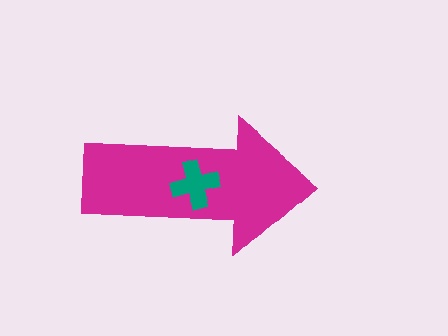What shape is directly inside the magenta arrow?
The teal cross.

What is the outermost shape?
The magenta arrow.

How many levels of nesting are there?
2.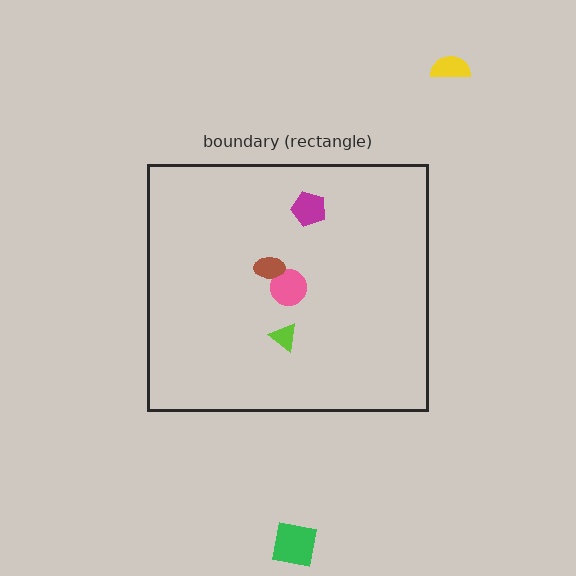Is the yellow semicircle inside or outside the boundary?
Outside.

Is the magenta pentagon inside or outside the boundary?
Inside.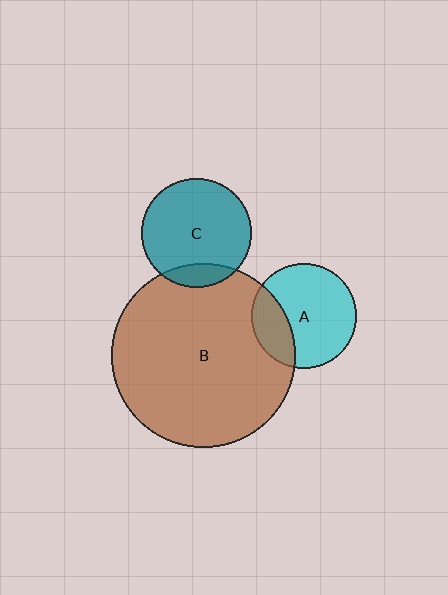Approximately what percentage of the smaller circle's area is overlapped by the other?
Approximately 15%.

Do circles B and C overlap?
Yes.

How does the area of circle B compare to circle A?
Approximately 3.1 times.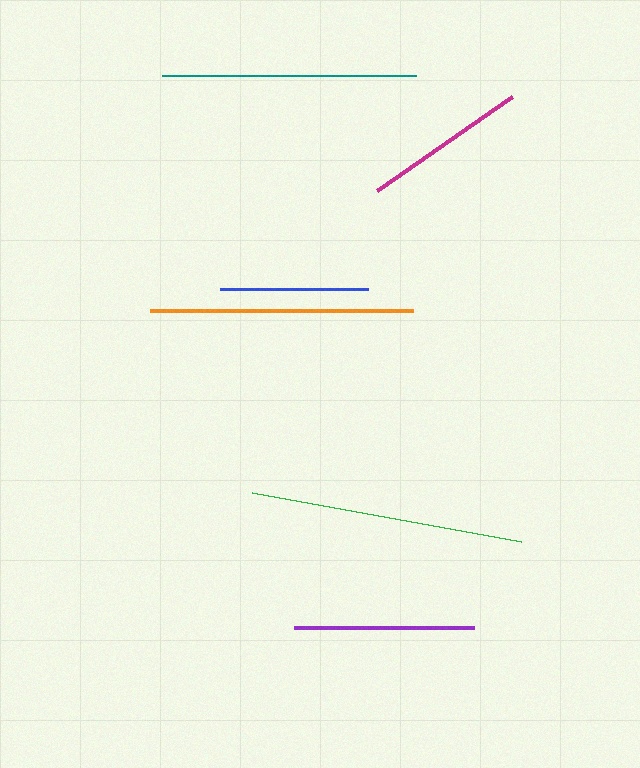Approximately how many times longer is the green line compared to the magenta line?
The green line is approximately 1.7 times the length of the magenta line.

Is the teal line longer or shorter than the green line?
The green line is longer than the teal line.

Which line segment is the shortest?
The blue line is the shortest at approximately 147 pixels.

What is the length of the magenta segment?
The magenta segment is approximately 164 pixels long.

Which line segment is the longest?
The green line is the longest at approximately 274 pixels.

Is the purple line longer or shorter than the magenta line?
The purple line is longer than the magenta line.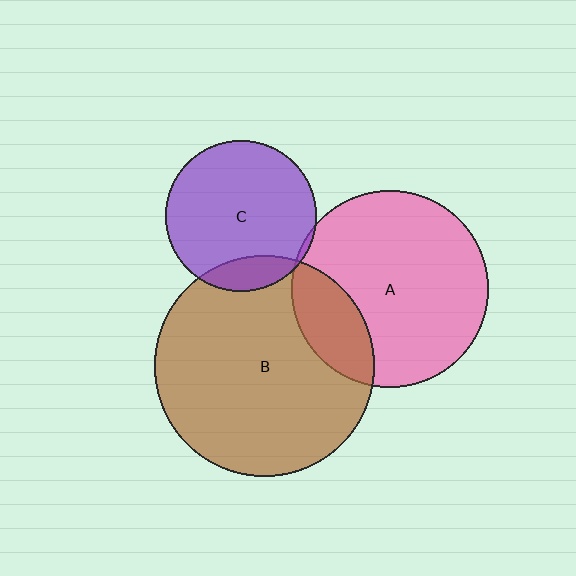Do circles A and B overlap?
Yes.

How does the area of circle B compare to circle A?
Approximately 1.3 times.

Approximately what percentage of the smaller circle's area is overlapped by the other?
Approximately 20%.